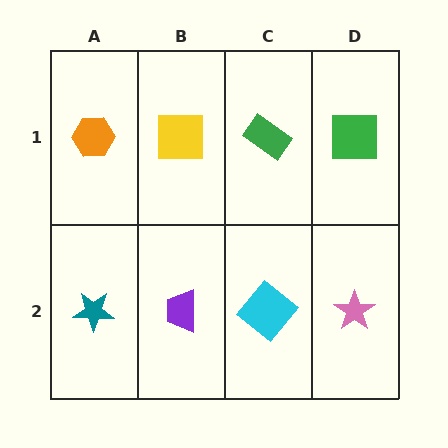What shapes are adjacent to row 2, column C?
A green rectangle (row 1, column C), a purple trapezoid (row 2, column B), a pink star (row 2, column D).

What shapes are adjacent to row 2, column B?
A yellow square (row 1, column B), a teal star (row 2, column A), a cyan diamond (row 2, column C).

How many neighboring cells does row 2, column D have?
2.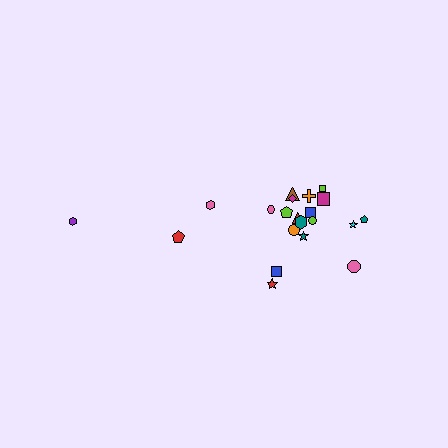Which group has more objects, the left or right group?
The right group.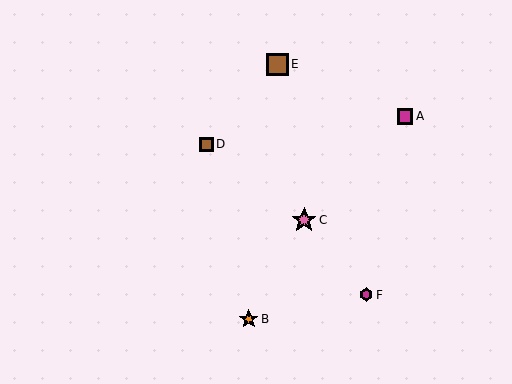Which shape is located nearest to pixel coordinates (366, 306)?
The magenta hexagon (labeled F) at (366, 295) is nearest to that location.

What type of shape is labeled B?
Shape B is an orange star.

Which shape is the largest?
The pink star (labeled C) is the largest.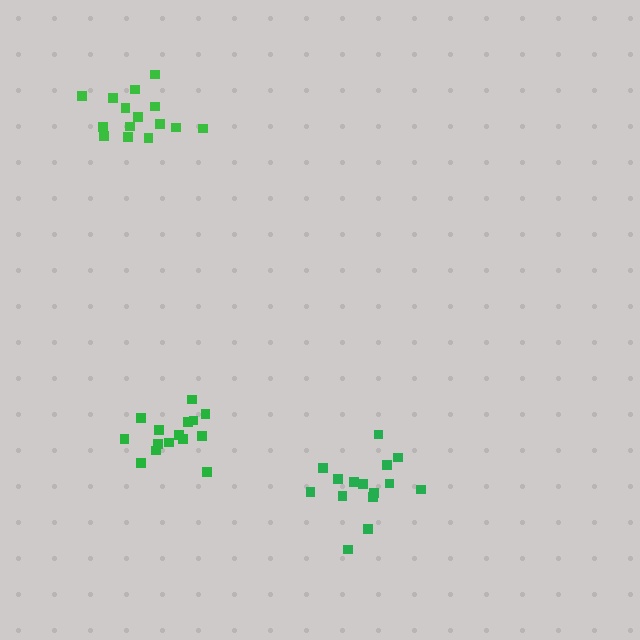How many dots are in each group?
Group 1: 15 dots, Group 2: 15 dots, Group 3: 15 dots (45 total).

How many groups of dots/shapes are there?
There are 3 groups.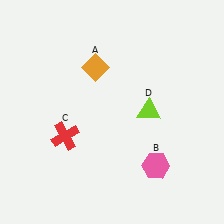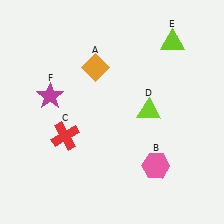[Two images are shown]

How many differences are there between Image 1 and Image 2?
There are 2 differences between the two images.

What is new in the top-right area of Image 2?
A lime triangle (E) was added in the top-right area of Image 2.